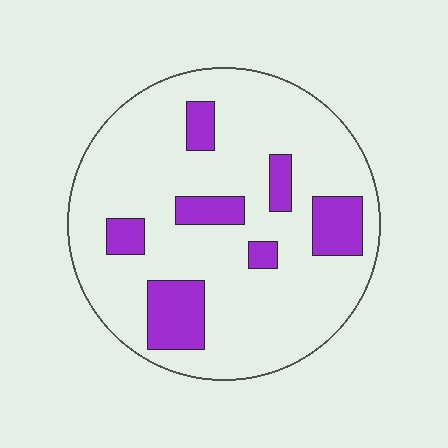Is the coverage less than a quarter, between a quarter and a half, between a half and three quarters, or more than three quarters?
Less than a quarter.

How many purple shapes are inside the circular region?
7.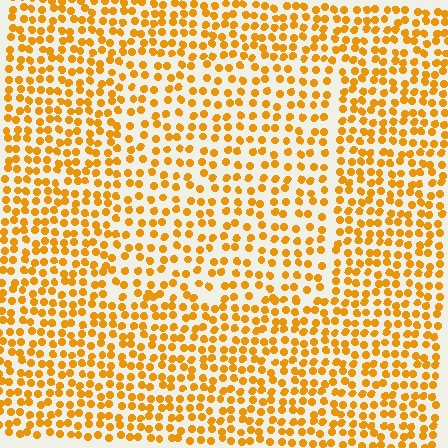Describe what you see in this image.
The image contains small orange elements arranged at two different densities. A rectangle-shaped region is visible where the elements are less densely packed than the surrounding area.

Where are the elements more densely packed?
The elements are more densely packed outside the rectangle boundary.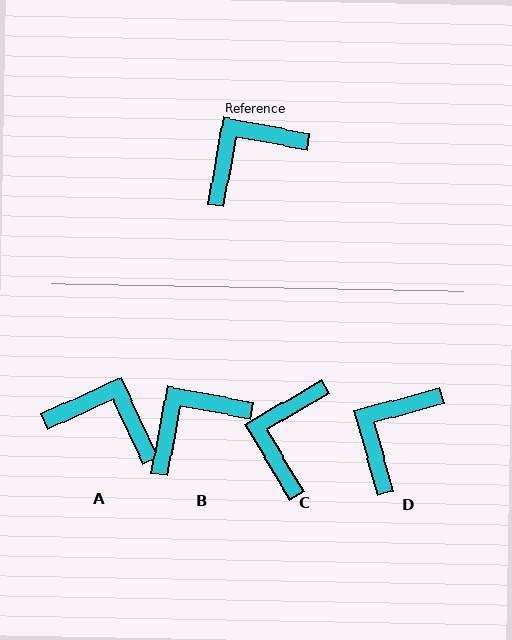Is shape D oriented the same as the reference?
No, it is off by about 26 degrees.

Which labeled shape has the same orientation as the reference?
B.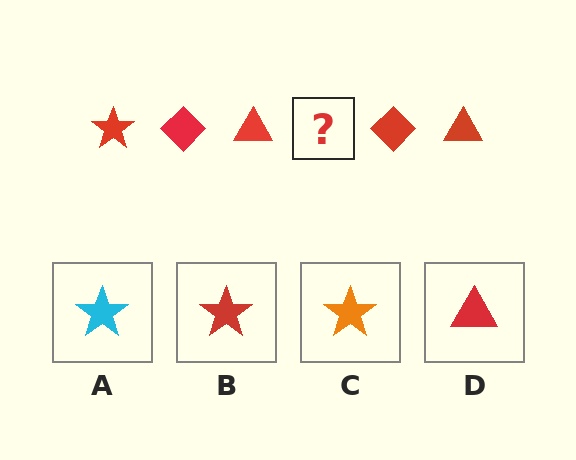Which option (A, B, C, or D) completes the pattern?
B.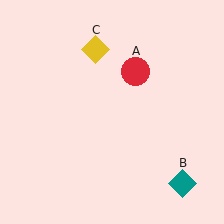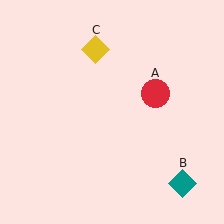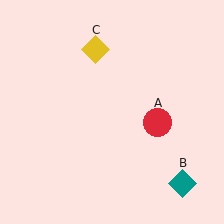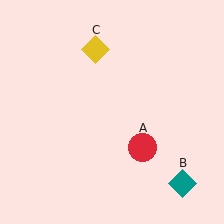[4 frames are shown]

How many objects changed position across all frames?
1 object changed position: red circle (object A).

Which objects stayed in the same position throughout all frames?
Teal diamond (object B) and yellow diamond (object C) remained stationary.